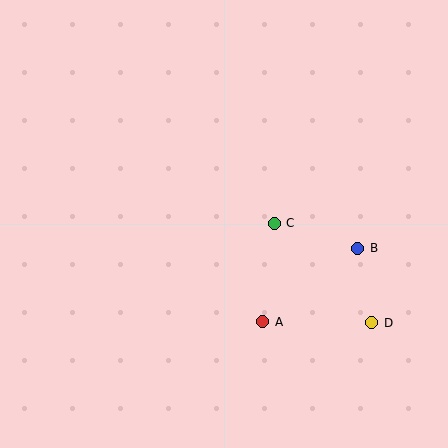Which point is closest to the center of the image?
Point C at (274, 223) is closest to the center.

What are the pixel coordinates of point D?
Point D is at (372, 323).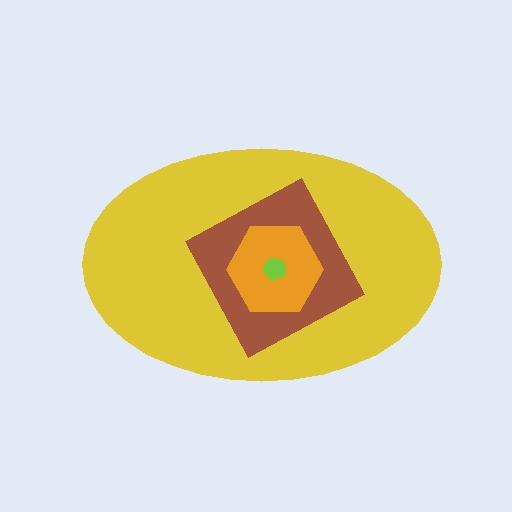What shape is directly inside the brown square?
The orange hexagon.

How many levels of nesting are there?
4.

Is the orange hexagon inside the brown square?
Yes.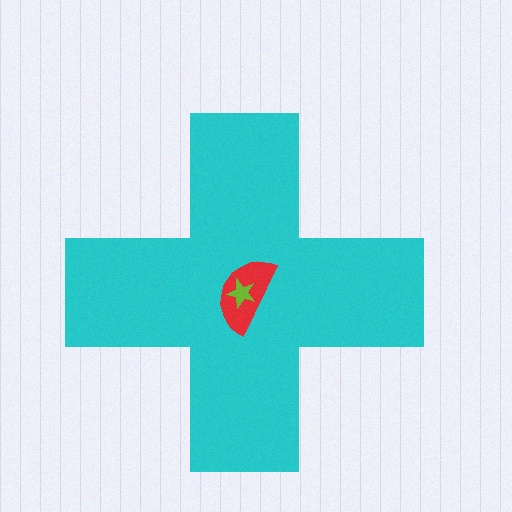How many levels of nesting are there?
3.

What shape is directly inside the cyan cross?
The red semicircle.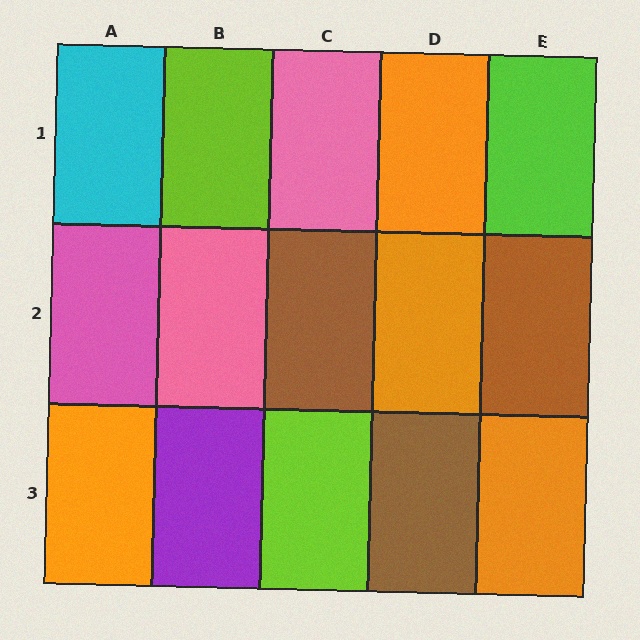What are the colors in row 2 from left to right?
Pink, pink, brown, orange, brown.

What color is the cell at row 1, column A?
Cyan.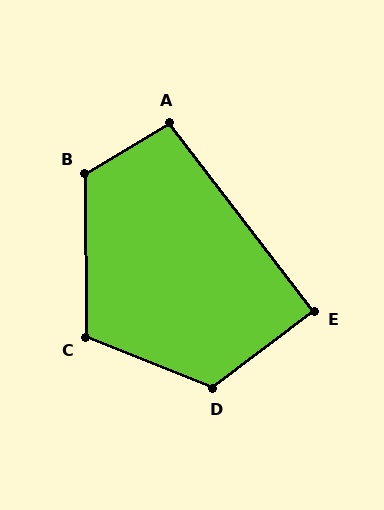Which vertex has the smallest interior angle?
E, at approximately 89 degrees.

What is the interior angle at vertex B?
Approximately 121 degrees (obtuse).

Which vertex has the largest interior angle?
D, at approximately 121 degrees.